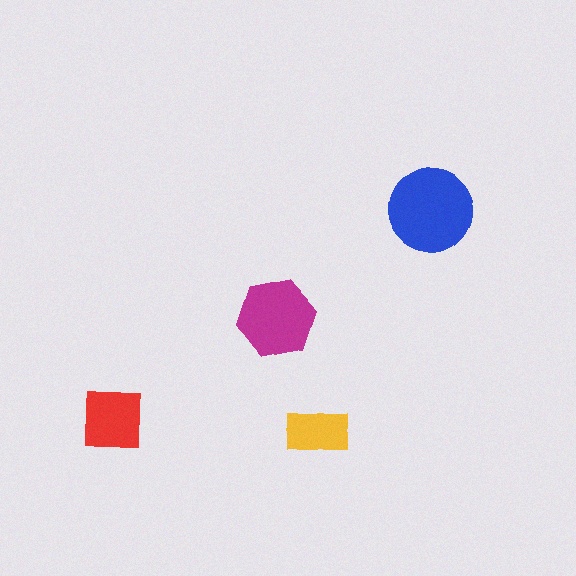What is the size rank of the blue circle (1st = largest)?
1st.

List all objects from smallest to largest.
The yellow rectangle, the red square, the magenta hexagon, the blue circle.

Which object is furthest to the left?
The red square is leftmost.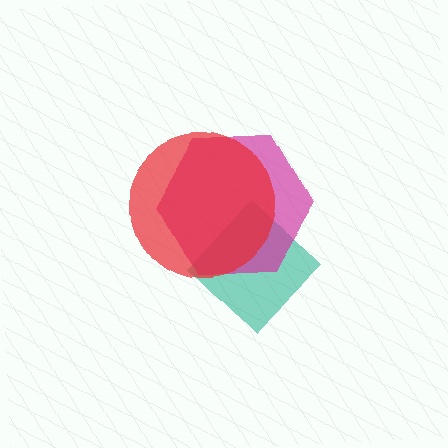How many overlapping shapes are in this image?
There are 3 overlapping shapes in the image.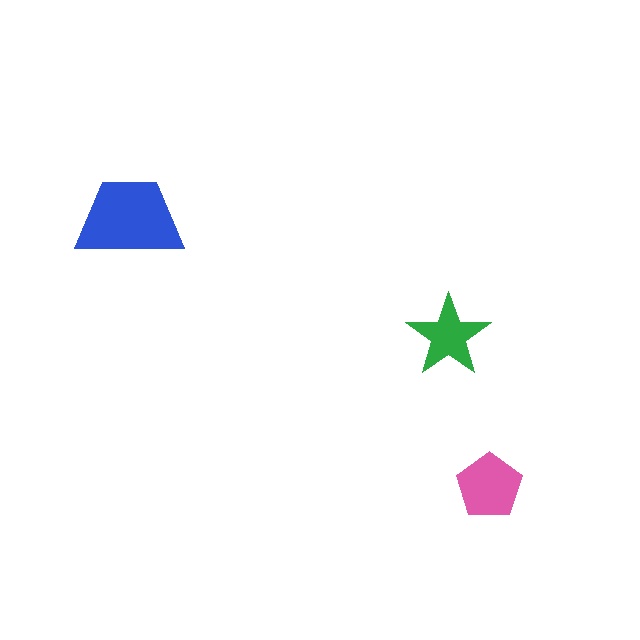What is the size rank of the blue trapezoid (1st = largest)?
1st.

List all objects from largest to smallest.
The blue trapezoid, the pink pentagon, the green star.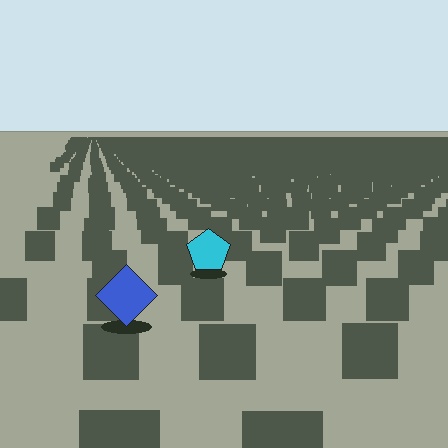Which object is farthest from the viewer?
The cyan pentagon is farthest from the viewer. It appears smaller and the ground texture around it is denser.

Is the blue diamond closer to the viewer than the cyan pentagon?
Yes. The blue diamond is closer — you can tell from the texture gradient: the ground texture is coarser near it.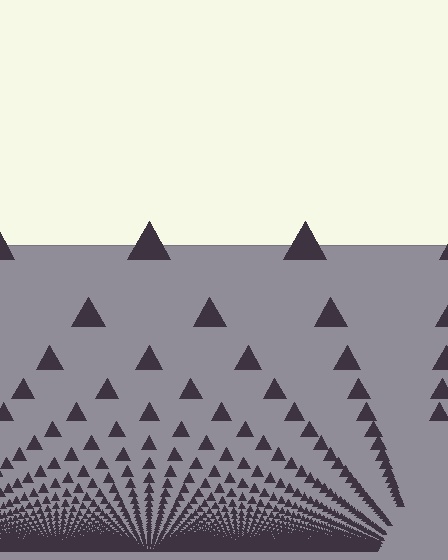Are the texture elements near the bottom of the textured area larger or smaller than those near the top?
Smaller. The gradient is inverted — elements near the bottom are smaller and denser.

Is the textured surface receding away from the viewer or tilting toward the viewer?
The surface appears to tilt toward the viewer. Texture elements get larger and sparser toward the top.